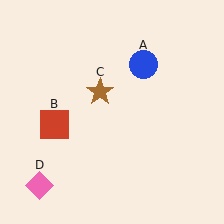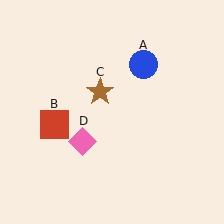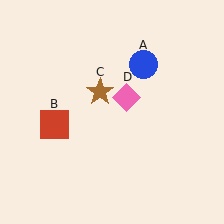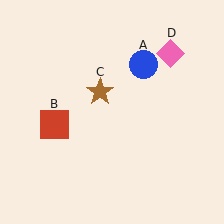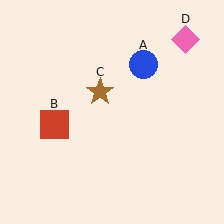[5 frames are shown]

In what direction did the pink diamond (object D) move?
The pink diamond (object D) moved up and to the right.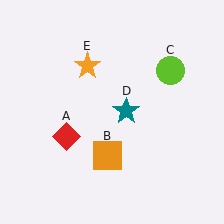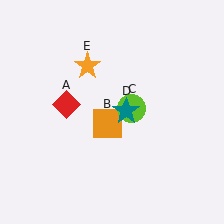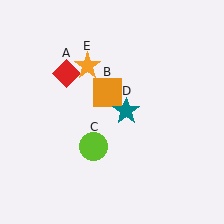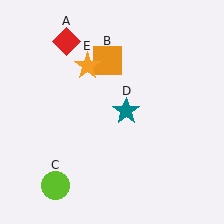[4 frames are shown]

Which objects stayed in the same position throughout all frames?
Teal star (object D) and orange star (object E) remained stationary.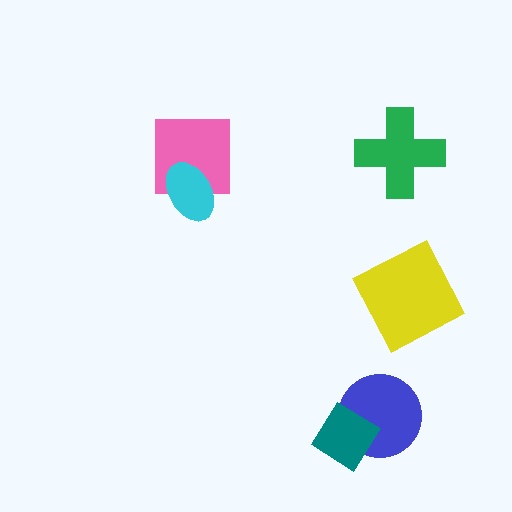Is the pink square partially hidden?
Yes, it is partially covered by another shape.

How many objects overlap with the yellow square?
0 objects overlap with the yellow square.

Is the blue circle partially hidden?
Yes, it is partially covered by another shape.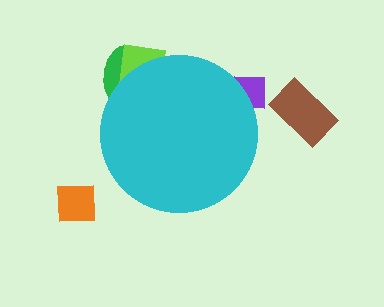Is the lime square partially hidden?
Yes, the lime square is partially hidden behind the cyan circle.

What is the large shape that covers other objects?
A cyan circle.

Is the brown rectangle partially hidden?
No, the brown rectangle is fully visible.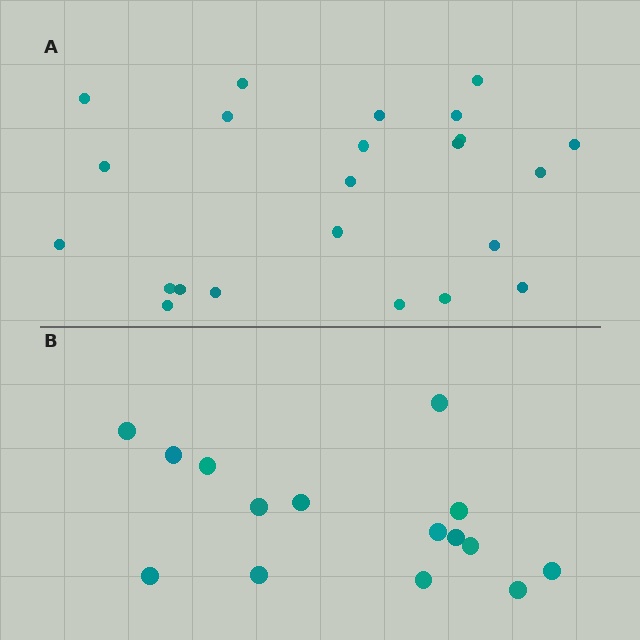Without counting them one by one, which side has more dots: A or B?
Region A (the top region) has more dots.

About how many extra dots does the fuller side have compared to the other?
Region A has roughly 8 or so more dots than region B.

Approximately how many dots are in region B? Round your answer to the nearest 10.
About 20 dots. (The exact count is 15, which rounds to 20.)